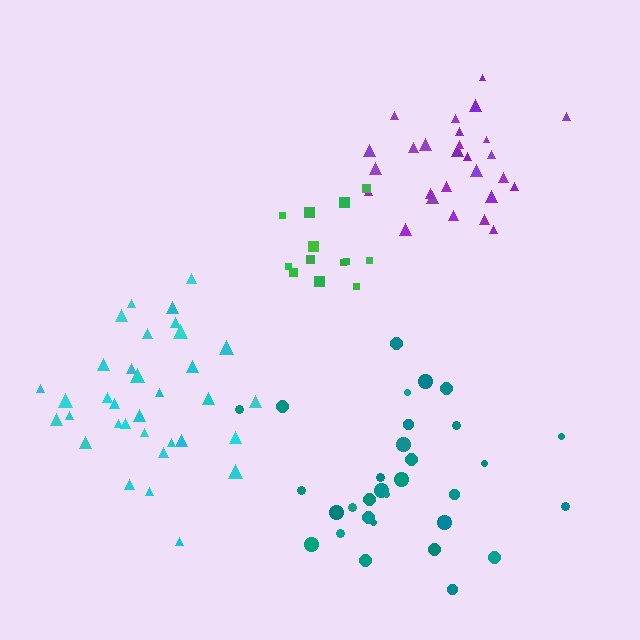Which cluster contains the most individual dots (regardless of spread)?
Cyan (34).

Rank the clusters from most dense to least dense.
purple, green, cyan, teal.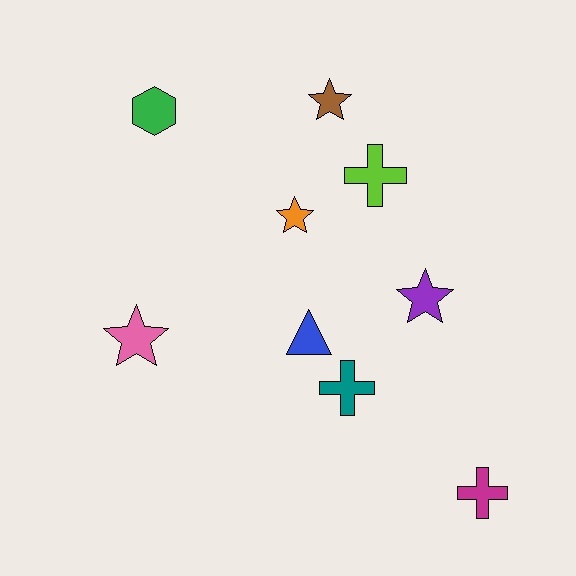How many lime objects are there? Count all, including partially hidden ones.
There is 1 lime object.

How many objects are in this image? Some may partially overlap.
There are 9 objects.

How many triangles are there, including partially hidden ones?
There is 1 triangle.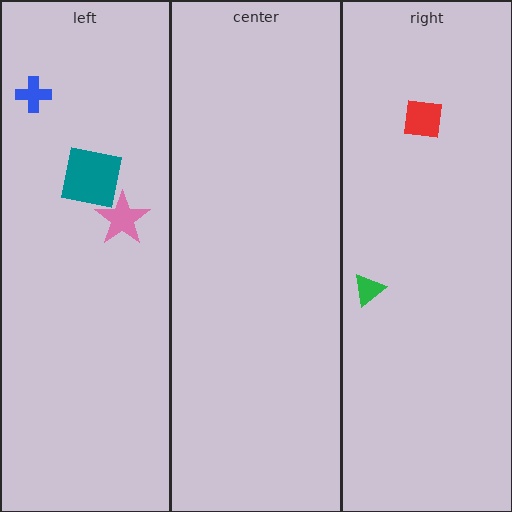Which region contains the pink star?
The left region.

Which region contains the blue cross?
The left region.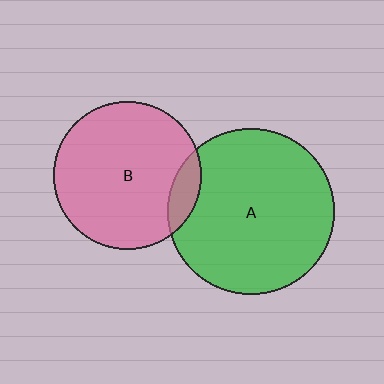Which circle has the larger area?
Circle A (green).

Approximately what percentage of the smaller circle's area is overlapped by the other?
Approximately 10%.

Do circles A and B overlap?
Yes.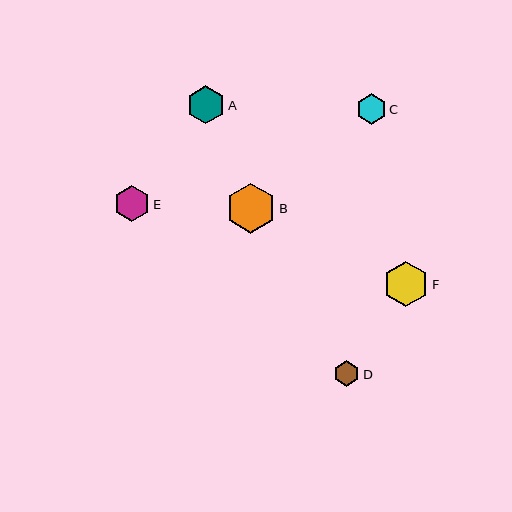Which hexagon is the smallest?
Hexagon D is the smallest with a size of approximately 26 pixels.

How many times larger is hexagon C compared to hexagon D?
Hexagon C is approximately 1.2 times the size of hexagon D.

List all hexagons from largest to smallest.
From largest to smallest: B, F, A, E, C, D.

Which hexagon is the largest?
Hexagon B is the largest with a size of approximately 50 pixels.